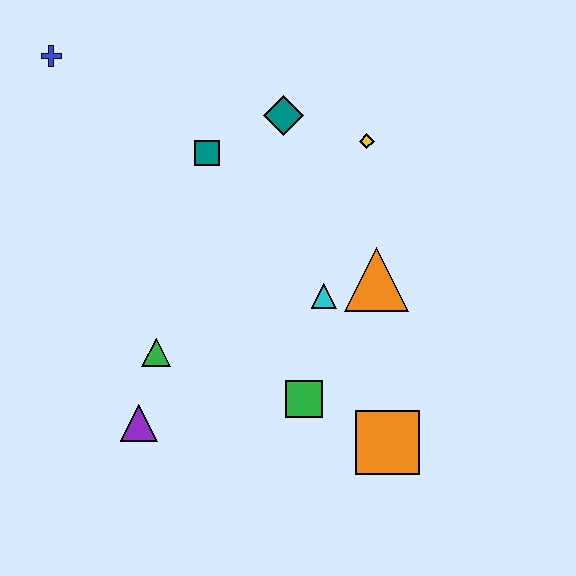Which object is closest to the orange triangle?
The cyan triangle is closest to the orange triangle.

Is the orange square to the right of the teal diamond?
Yes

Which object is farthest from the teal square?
The orange square is farthest from the teal square.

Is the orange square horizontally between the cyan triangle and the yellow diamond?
No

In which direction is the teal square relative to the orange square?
The teal square is above the orange square.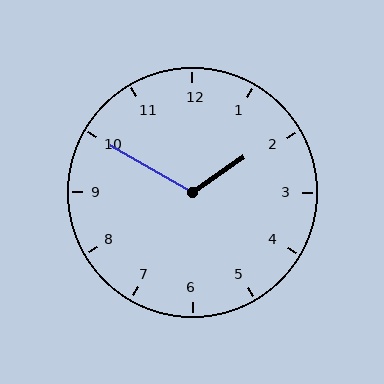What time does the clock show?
1:50.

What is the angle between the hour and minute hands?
Approximately 115 degrees.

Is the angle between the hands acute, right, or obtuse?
It is obtuse.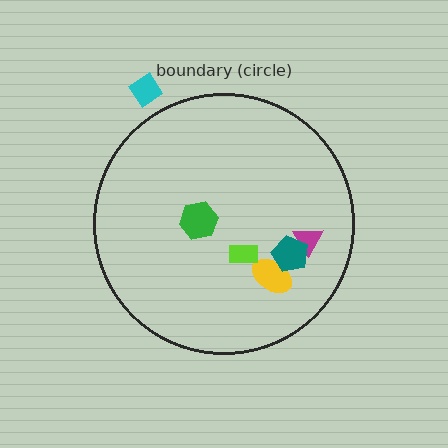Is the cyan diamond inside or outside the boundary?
Outside.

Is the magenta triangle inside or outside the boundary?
Inside.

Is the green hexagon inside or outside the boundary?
Inside.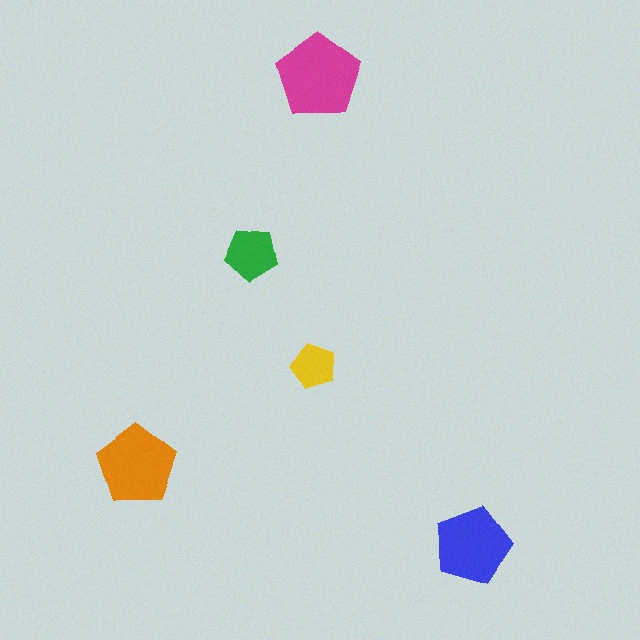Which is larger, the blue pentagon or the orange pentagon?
The orange one.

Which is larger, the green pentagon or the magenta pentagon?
The magenta one.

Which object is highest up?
The magenta pentagon is topmost.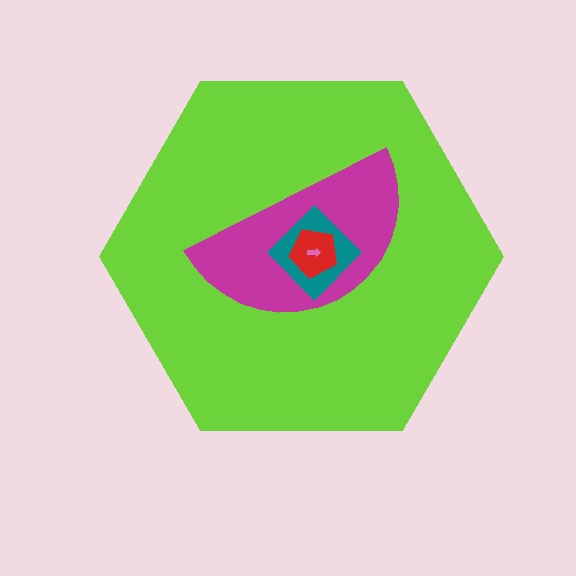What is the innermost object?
The pink arrow.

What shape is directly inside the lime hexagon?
The magenta semicircle.